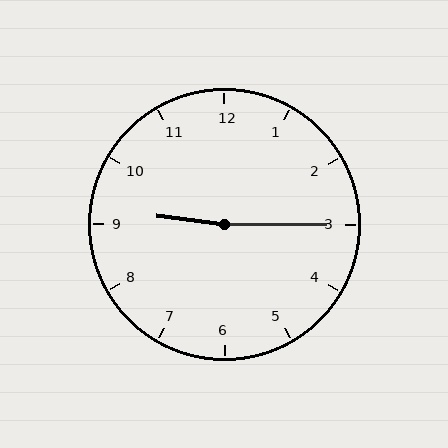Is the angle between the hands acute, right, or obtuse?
It is obtuse.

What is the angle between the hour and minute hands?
Approximately 172 degrees.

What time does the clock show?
9:15.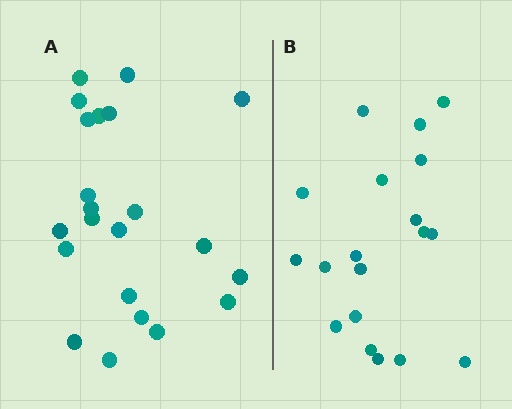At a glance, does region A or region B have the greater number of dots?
Region A (the left region) has more dots.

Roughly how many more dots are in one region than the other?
Region A has just a few more — roughly 2 or 3 more dots than region B.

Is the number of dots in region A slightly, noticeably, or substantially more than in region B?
Region A has only slightly more — the two regions are fairly close. The ratio is roughly 1.2 to 1.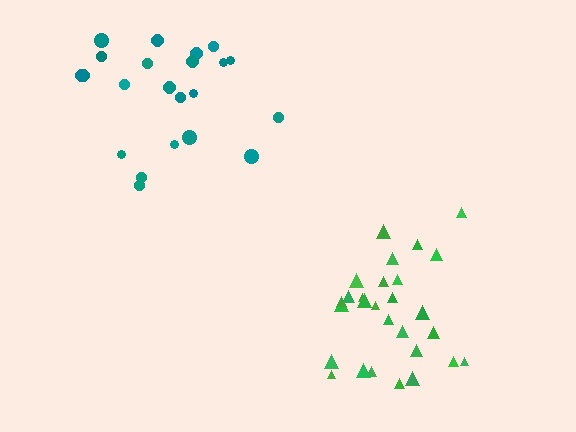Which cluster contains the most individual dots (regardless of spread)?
Green (28).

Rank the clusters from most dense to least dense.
green, teal.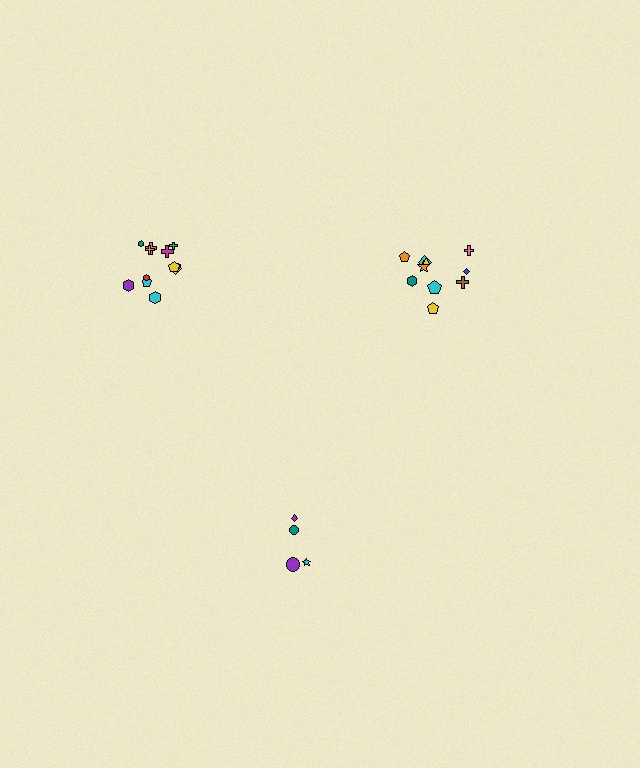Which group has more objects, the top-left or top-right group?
The top-left group.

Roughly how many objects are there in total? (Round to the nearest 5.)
Roughly 25 objects in total.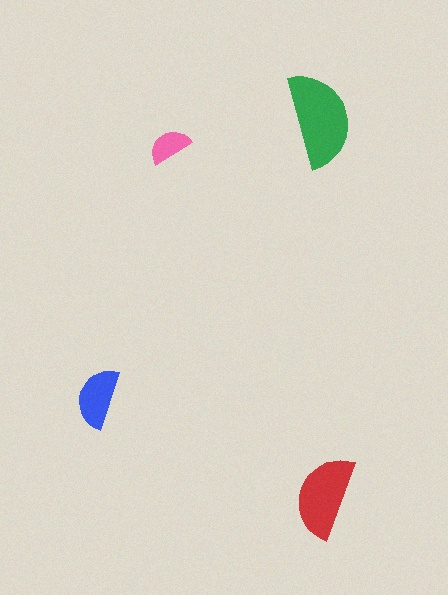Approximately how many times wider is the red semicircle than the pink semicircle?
About 2 times wider.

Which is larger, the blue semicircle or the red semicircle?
The red one.